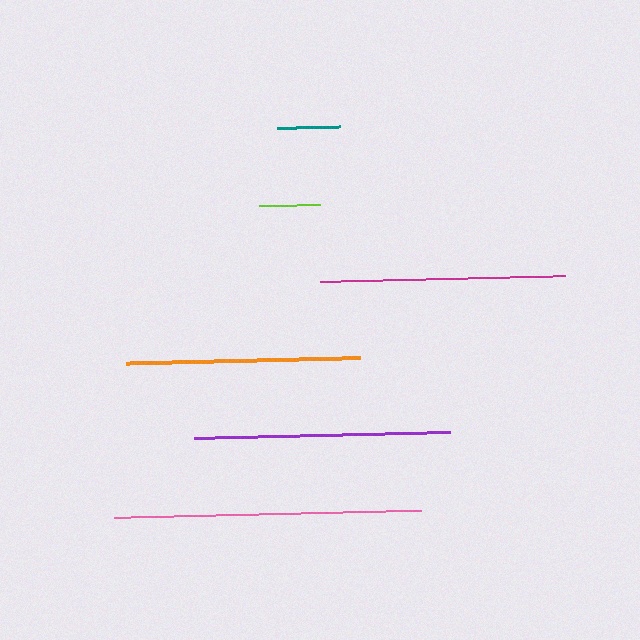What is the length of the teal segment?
The teal segment is approximately 63 pixels long.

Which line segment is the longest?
The pink line is the longest at approximately 308 pixels.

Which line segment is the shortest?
The lime line is the shortest at approximately 62 pixels.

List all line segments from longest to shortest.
From longest to shortest: pink, purple, magenta, orange, teal, lime.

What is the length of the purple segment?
The purple segment is approximately 256 pixels long.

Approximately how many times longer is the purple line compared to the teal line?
The purple line is approximately 4.0 times the length of the teal line.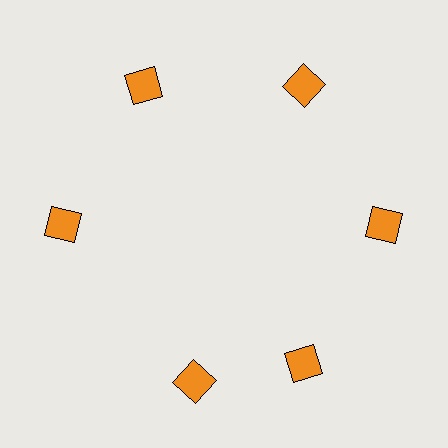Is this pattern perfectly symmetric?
No. The 6 orange squares are arranged in a ring, but one element near the 7 o'clock position is rotated out of alignment along the ring, breaking the 6-fold rotational symmetry.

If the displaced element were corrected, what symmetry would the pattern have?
It would have 6-fold rotational symmetry — the pattern would map onto itself every 60 degrees.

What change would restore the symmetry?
The symmetry would be restored by rotating it back into even spacing with its neighbors so that all 6 squares sit at equal angles and equal distance from the center.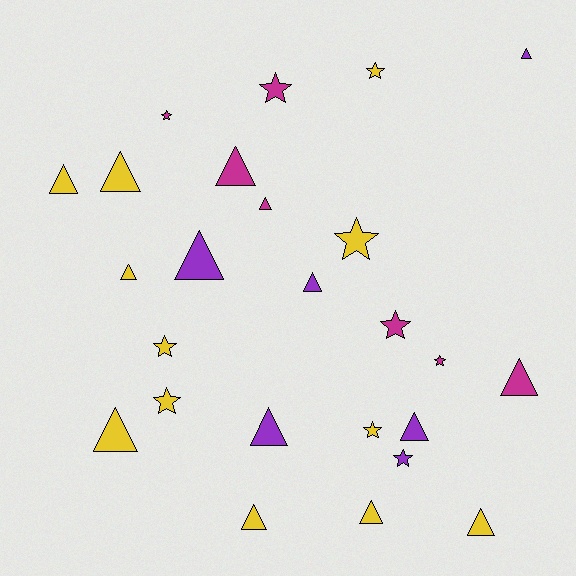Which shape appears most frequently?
Triangle, with 15 objects.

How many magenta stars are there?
There are 4 magenta stars.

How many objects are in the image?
There are 25 objects.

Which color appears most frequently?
Yellow, with 12 objects.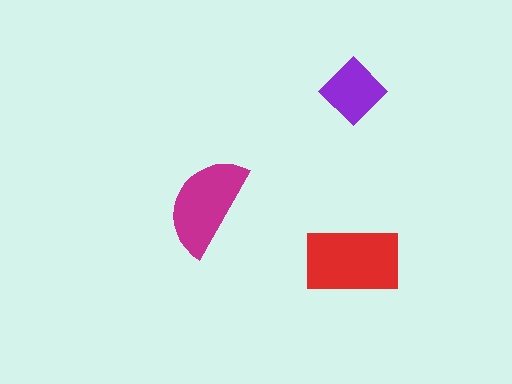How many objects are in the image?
There are 3 objects in the image.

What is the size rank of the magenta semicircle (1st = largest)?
2nd.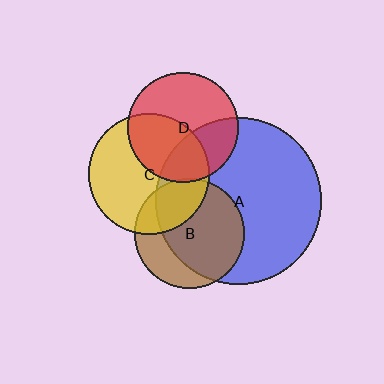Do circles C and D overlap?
Yes.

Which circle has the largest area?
Circle A (blue).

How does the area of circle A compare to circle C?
Approximately 1.9 times.